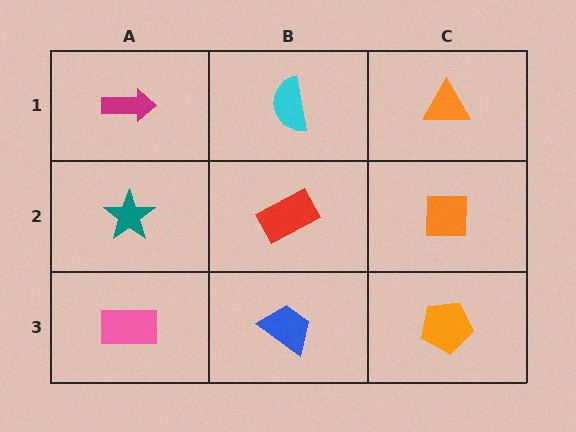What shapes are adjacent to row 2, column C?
An orange triangle (row 1, column C), an orange pentagon (row 3, column C), a red rectangle (row 2, column B).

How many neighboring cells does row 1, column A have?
2.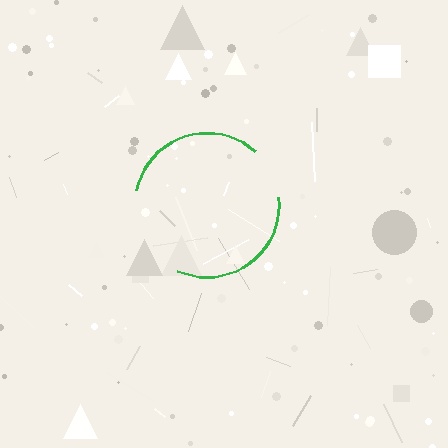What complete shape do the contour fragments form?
The contour fragments form a circle.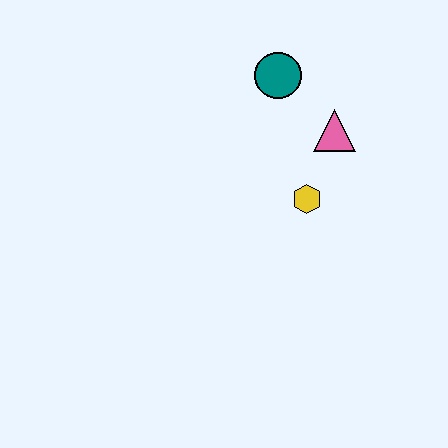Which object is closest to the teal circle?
The pink triangle is closest to the teal circle.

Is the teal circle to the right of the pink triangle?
No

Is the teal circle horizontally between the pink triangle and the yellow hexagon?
No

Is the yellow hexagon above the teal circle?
No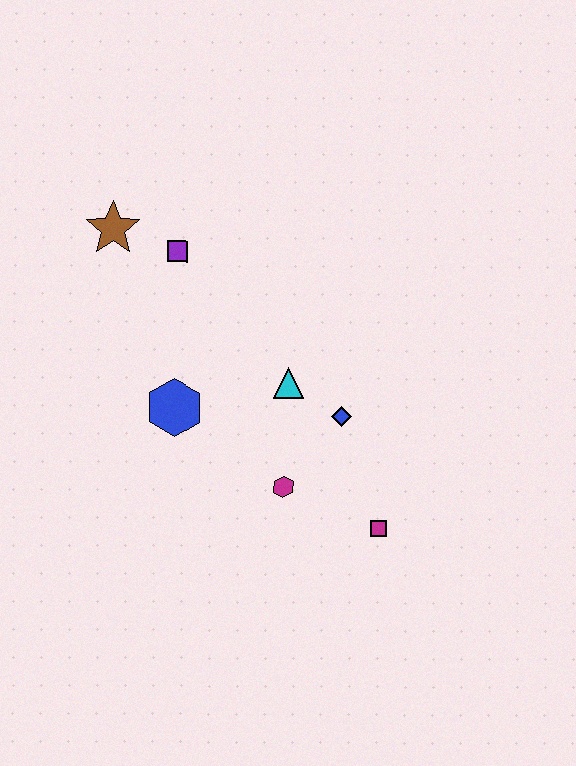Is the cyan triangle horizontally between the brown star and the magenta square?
Yes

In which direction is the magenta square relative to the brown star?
The magenta square is below the brown star.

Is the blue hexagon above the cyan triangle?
No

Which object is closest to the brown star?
The purple square is closest to the brown star.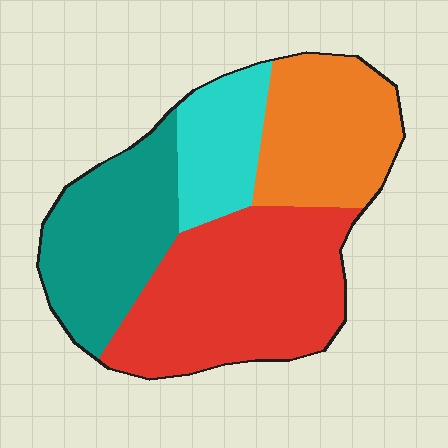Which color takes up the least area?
Cyan, at roughly 15%.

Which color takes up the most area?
Red, at roughly 35%.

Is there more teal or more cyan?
Teal.